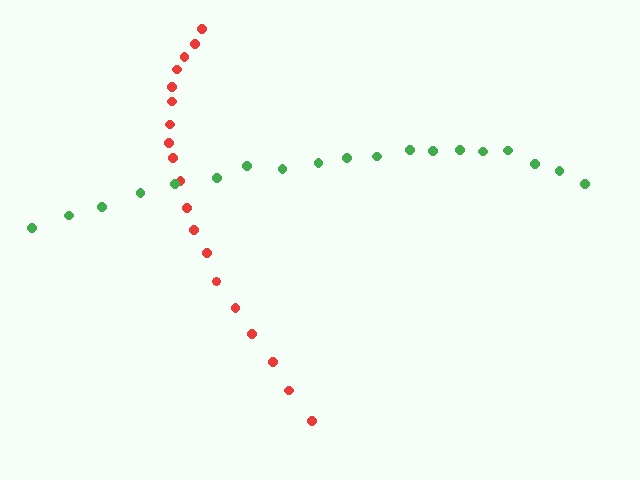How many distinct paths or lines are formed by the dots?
There are 2 distinct paths.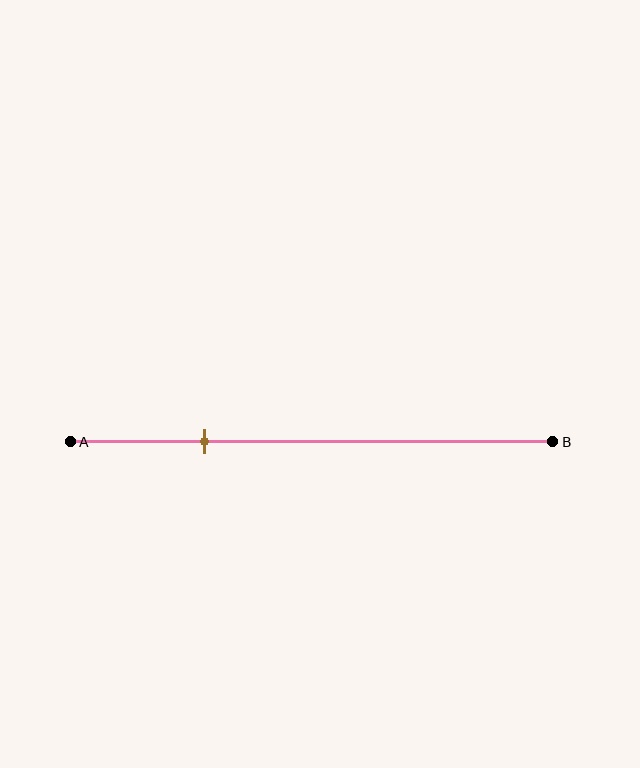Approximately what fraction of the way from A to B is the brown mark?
The brown mark is approximately 30% of the way from A to B.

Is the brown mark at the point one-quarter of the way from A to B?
Yes, the mark is approximately at the one-quarter point.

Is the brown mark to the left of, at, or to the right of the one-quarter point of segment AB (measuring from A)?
The brown mark is approximately at the one-quarter point of segment AB.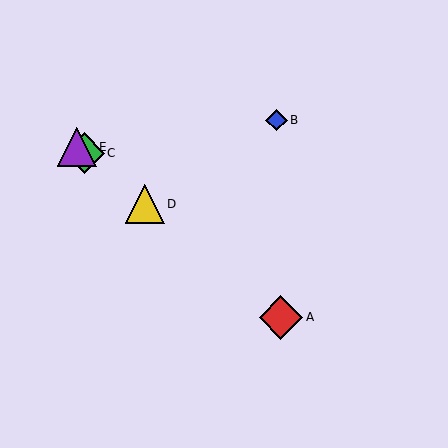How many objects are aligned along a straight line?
4 objects (A, C, D, E) are aligned along a straight line.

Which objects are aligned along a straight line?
Objects A, C, D, E are aligned along a straight line.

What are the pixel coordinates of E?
Object E is at (77, 147).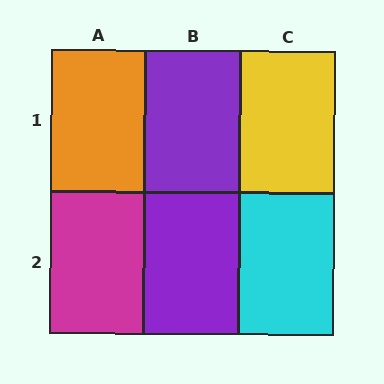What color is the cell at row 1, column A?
Orange.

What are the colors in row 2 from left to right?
Magenta, purple, cyan.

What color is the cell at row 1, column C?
Yellow.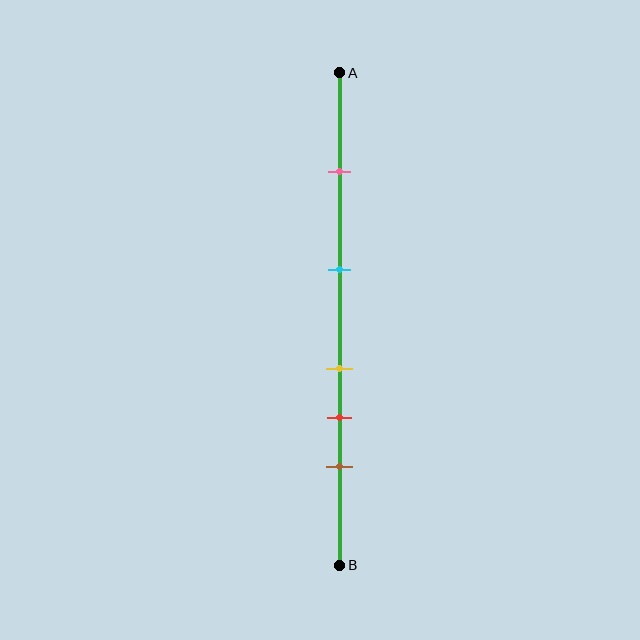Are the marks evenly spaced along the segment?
No, the marks are not evenly spaced.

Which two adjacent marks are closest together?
The yellow and red marks are the closest adjacent pair.